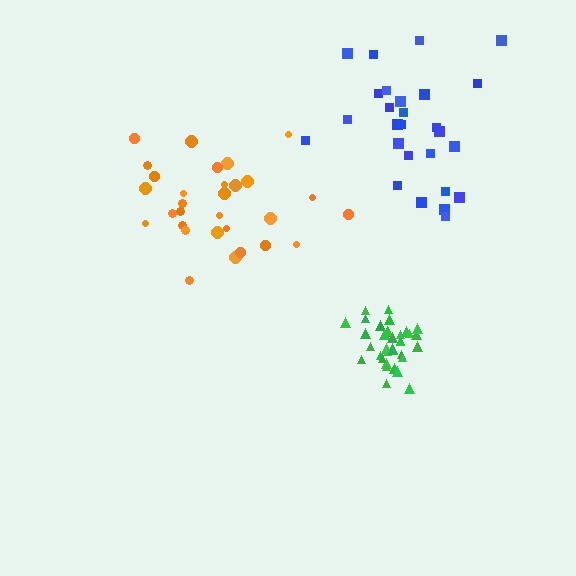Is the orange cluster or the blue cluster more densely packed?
Orange.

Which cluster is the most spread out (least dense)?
Blue.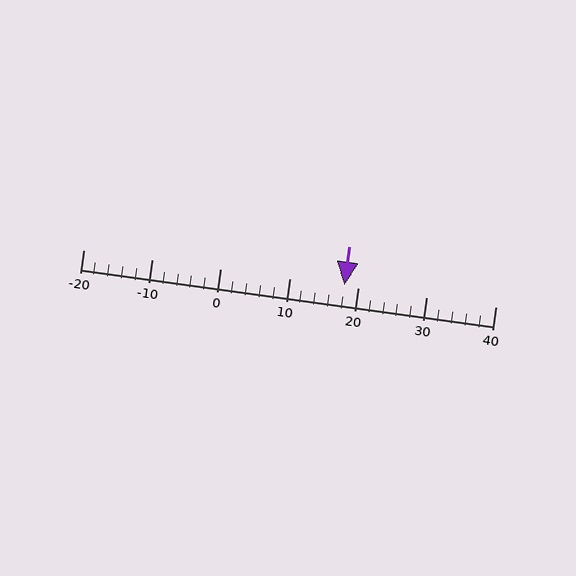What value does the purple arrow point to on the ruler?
The purple arrow points to approximately 18.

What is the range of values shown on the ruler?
The ruler shows values from -20 to 40.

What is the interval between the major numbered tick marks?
The major tick marks are spaced 10 units apart.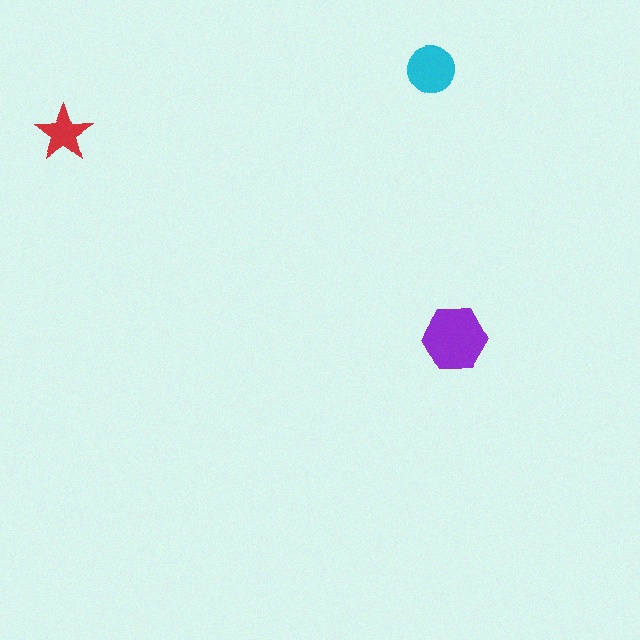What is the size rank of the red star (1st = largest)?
3rd.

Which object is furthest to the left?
The red star is leftmost.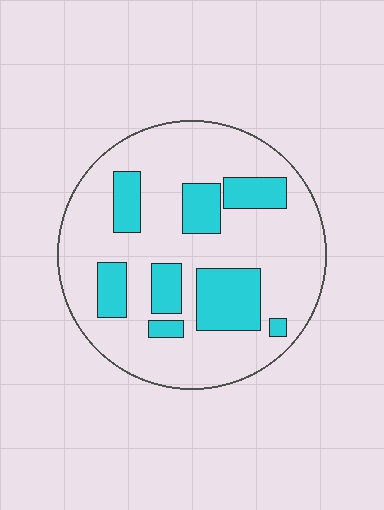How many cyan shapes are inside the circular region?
8.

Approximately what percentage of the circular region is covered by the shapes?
Approximately 25%.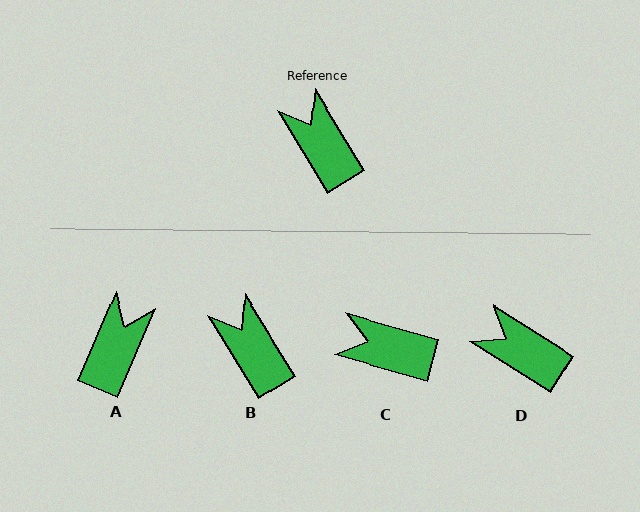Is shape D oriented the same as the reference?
No, it is off by about 26 degrees.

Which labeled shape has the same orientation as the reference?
B.